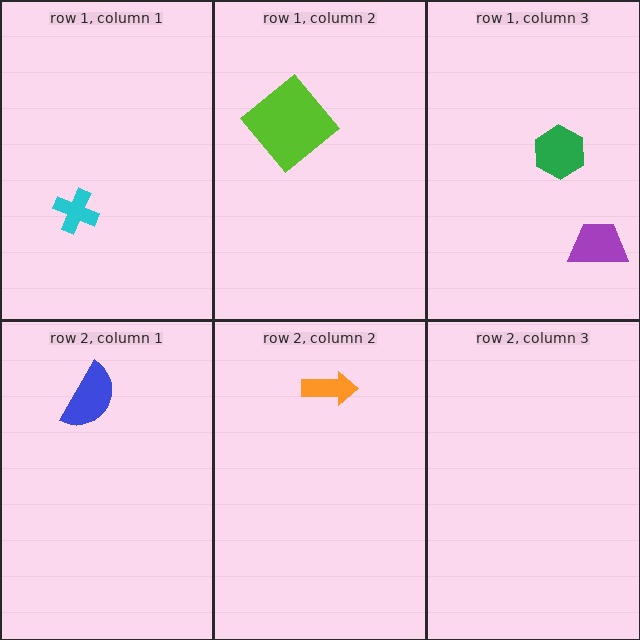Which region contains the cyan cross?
The row 1, column 1 region.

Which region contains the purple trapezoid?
The row 1, column 3 region.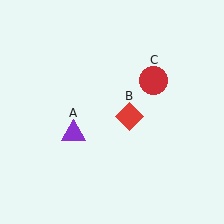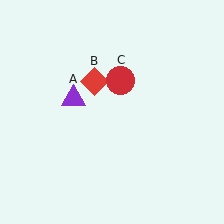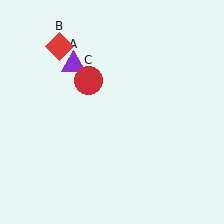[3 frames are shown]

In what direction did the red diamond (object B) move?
The red diamond (object B) moved up and to the left.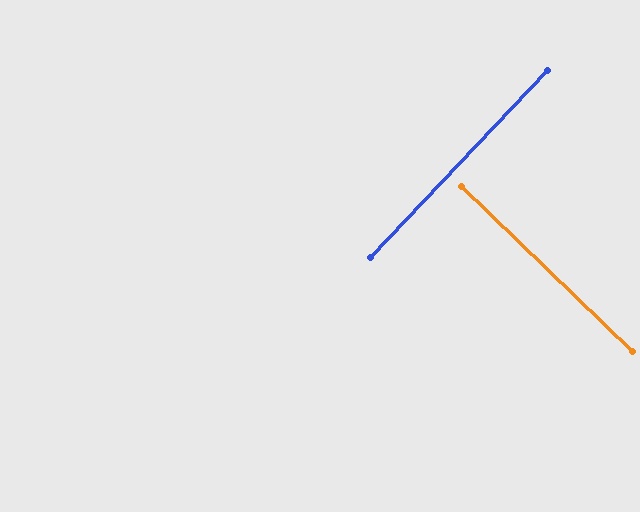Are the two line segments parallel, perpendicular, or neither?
Perpendicular — they meet at approximately 90°.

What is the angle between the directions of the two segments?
Approximately 90 degrees.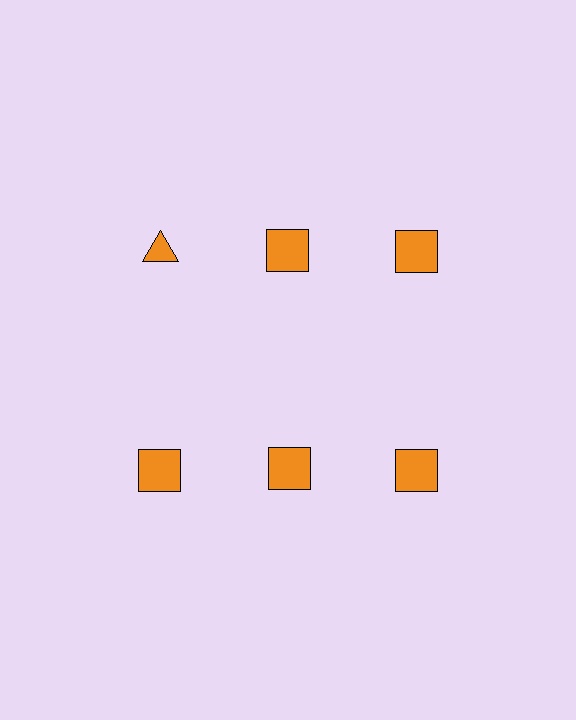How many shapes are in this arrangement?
There are 6 shapes arranged in a grid pattern.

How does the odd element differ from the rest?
It has a different shape: triangle instead of square.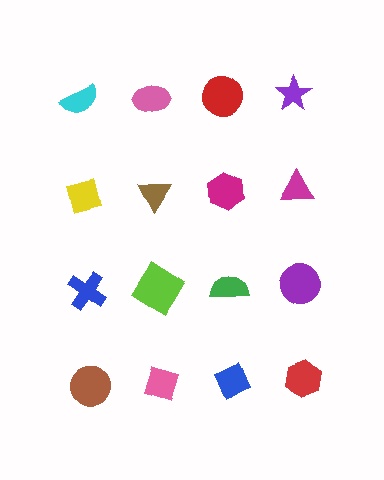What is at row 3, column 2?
A lime diamond.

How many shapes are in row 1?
4 shapes.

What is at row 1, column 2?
A pink ellipse.